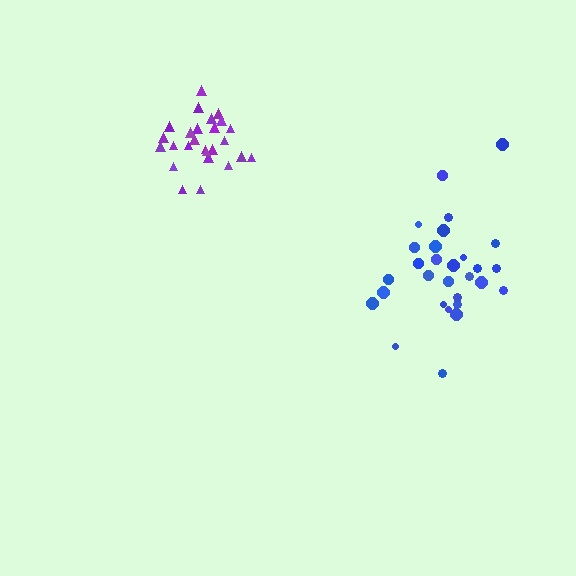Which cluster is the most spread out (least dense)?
Blue.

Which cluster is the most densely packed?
Purple.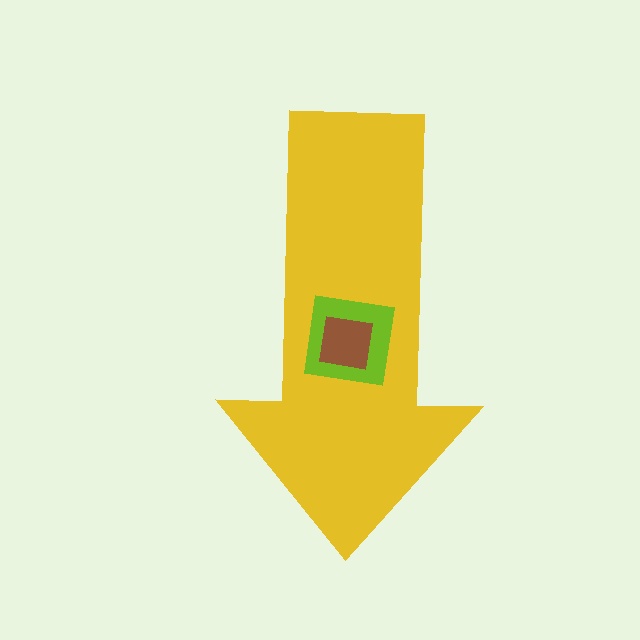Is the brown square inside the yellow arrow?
Yes.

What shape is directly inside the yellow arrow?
The lime square.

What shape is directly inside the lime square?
The brown square.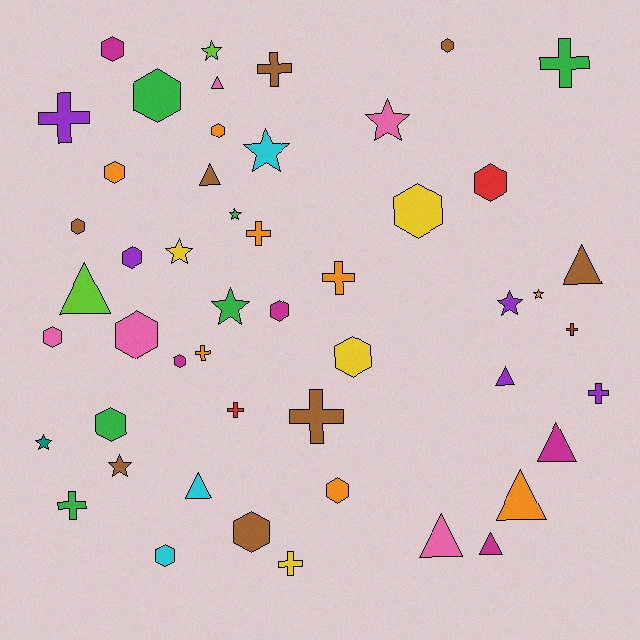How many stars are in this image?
There are 10 stars.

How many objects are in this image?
There are 50 objects.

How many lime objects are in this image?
There are 2 lime objects.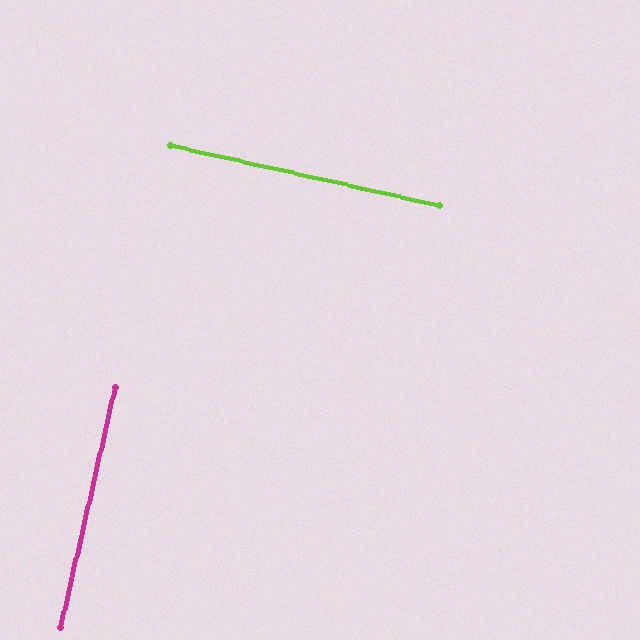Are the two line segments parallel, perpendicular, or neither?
Perpendicular — they meet at approximately 90°.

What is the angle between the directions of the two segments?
Approximately 90 degrees.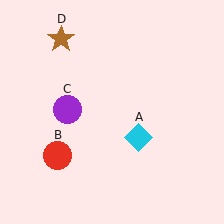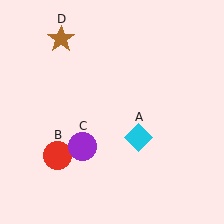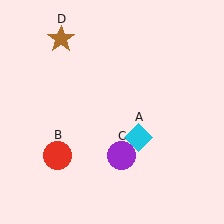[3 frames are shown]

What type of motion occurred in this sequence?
The purple circle (object C) rotated counterclockwise around the center of the scene.